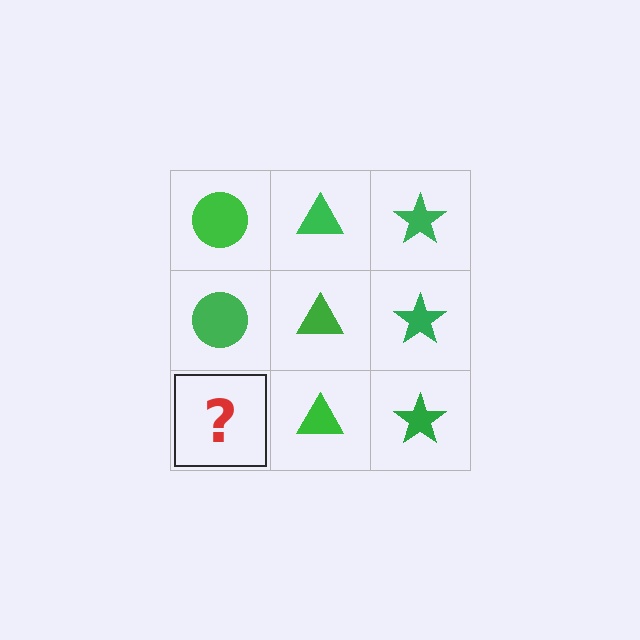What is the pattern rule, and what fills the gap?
The rule is that each column has a consistent shape. The gap should be filled with a green circle.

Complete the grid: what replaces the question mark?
The question mark should be replaced with a green circle.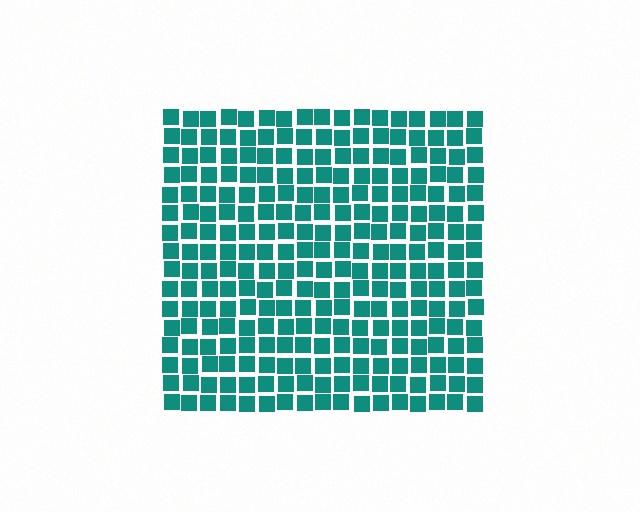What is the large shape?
The large shape is a square.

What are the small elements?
The small elements are squares.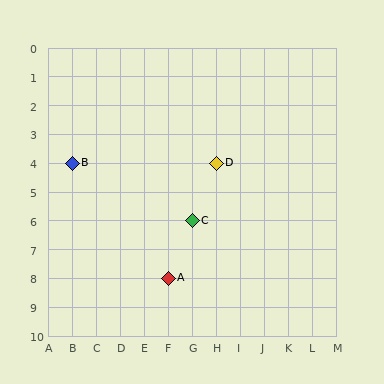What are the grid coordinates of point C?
Point C is at grid coordinates (G, 6).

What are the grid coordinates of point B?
Point B is at grid coordinates (B, 4).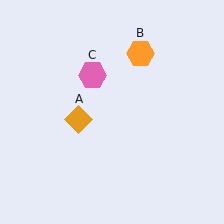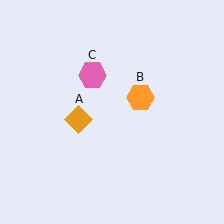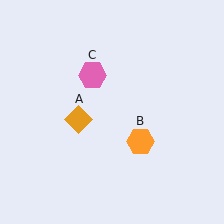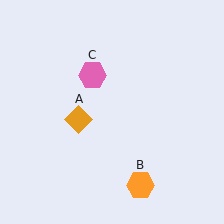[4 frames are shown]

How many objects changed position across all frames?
1 object changed position: orange hexagon (object B).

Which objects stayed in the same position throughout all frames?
Orange diamond (object A) and pink hexagon (object C) remained stationary.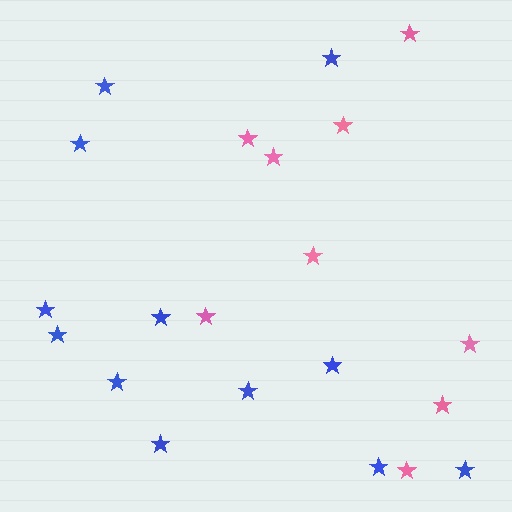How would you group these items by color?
There are 2 groups: one group of blue stars (12) and one group of pink stars (9).